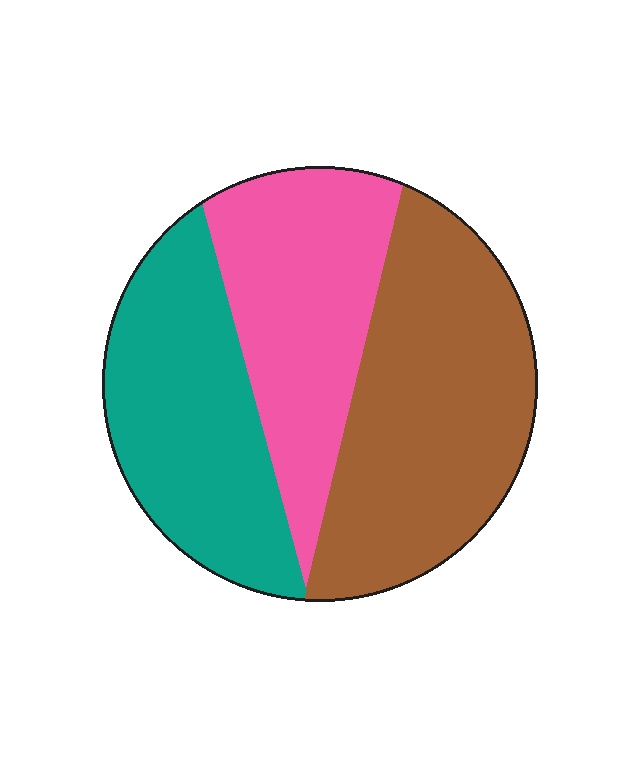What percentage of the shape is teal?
Teal covers about 30% of the shape.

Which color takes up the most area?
Brown, at roughly 40%.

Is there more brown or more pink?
Brown.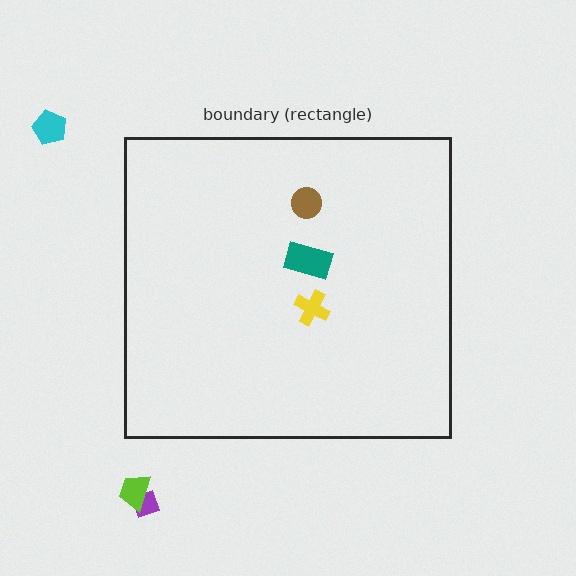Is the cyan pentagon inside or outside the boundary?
Outside.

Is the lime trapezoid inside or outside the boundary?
Outside.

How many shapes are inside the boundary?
3 inside, 3 outside.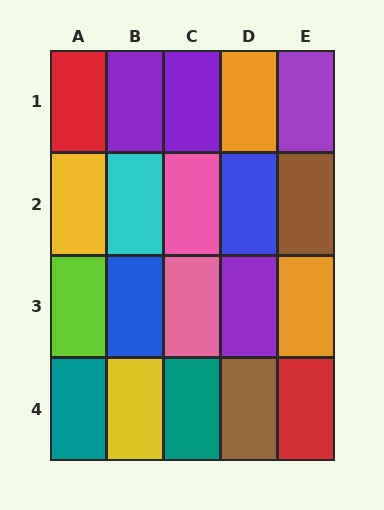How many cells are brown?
2 cells are brown.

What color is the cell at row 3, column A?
Lime.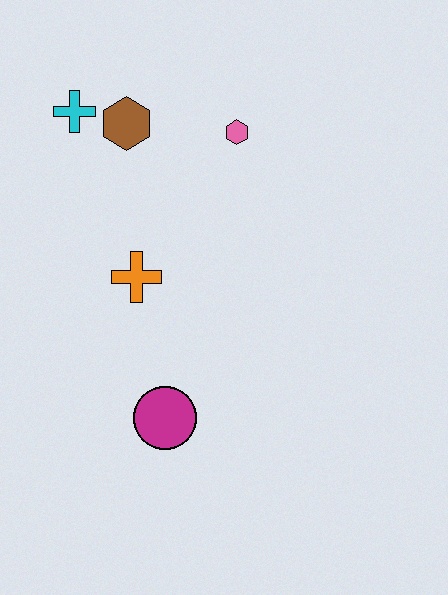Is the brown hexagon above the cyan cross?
No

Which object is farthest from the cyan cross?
The magenta circle is farthest from the cyan cross.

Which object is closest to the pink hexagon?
The brown hexagon is closest to the pink hexagon.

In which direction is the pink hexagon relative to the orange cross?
The pink hexagon is above the orange cross.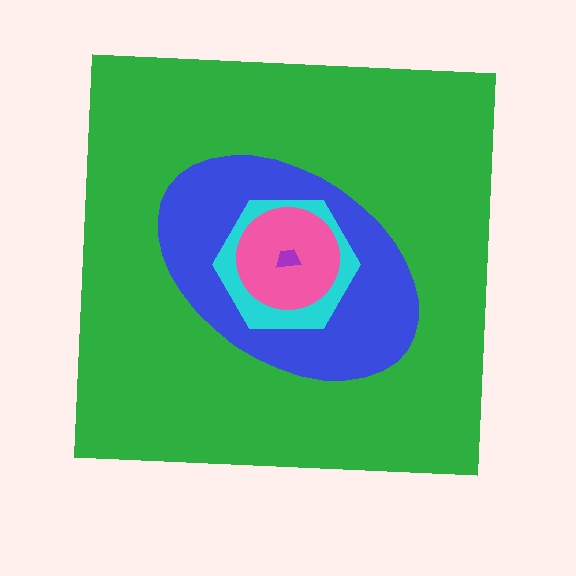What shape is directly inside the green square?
The blue ellipse.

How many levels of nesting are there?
5.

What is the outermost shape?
The green square.